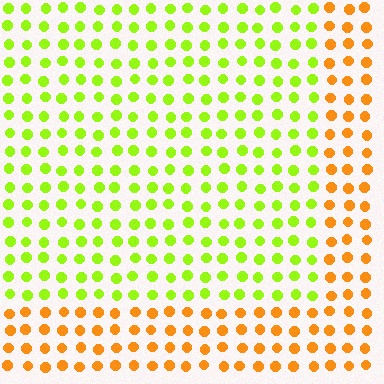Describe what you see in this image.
The image is filled with small orange elements in a uniform arrangement. A rectangle-shaped region is visible where the elements are tinted to a slightly different hue, forming a subtle color boundary.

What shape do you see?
I see a rectangle.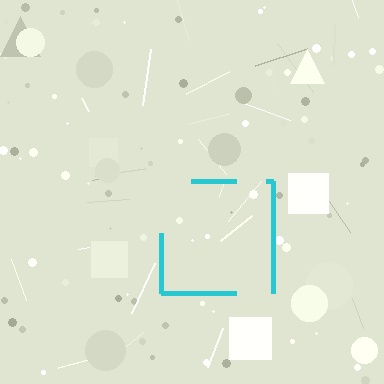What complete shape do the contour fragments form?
The contour fragments form a square.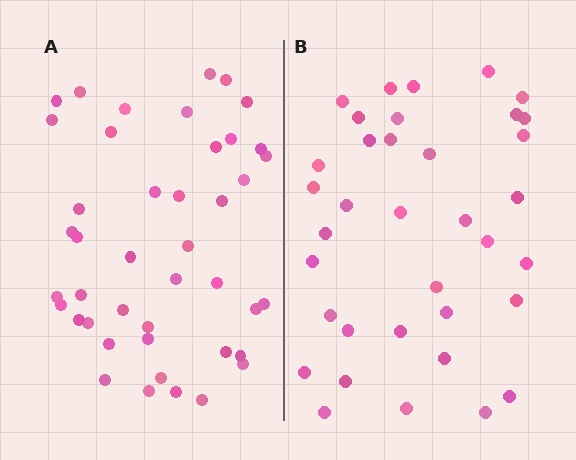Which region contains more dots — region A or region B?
Region A (the left region) has more dots.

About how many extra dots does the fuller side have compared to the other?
Region A has roughly 8 or so more dots than region B.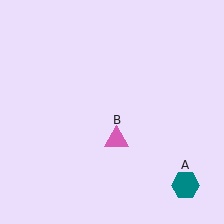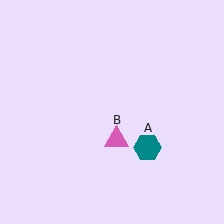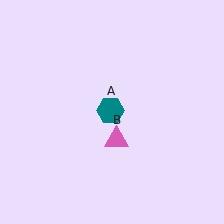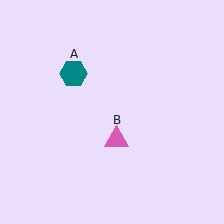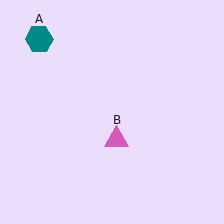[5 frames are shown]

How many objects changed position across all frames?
1 object changed position: teal hexagon (object A).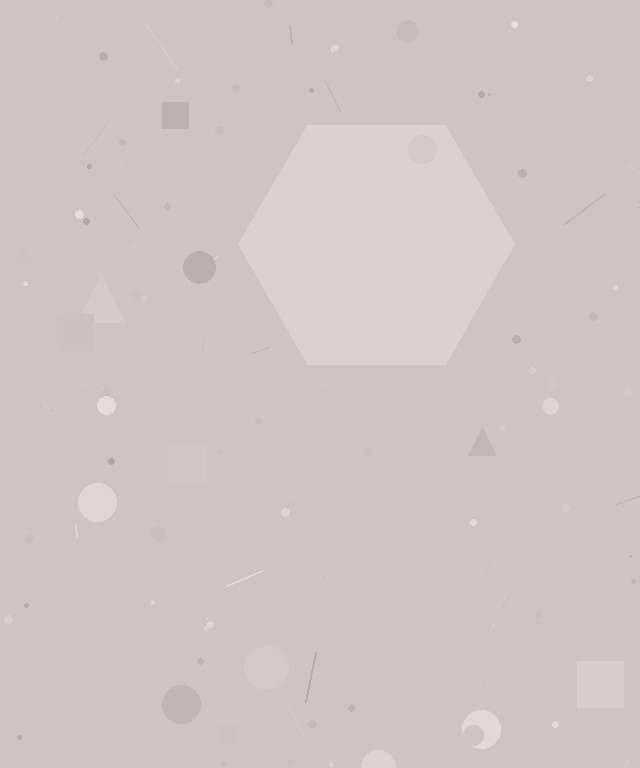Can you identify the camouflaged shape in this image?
The camouflaged shape is a hexagon.